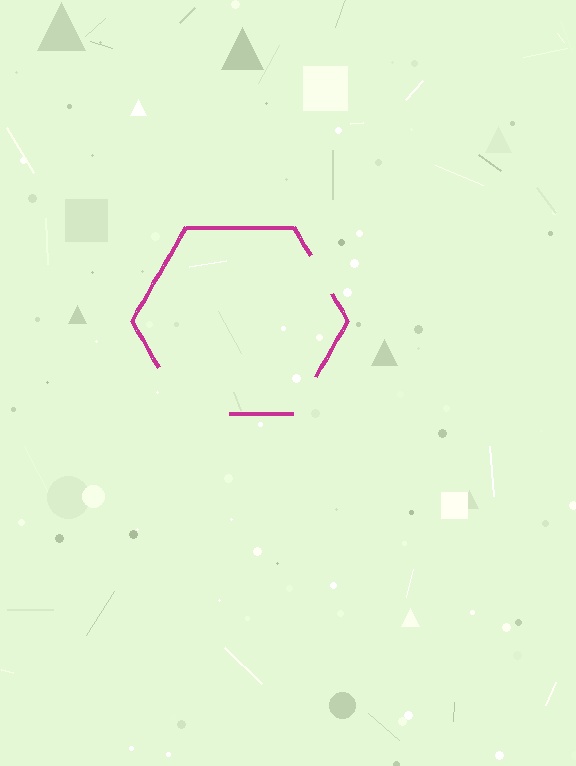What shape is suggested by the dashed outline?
The dashed outline suggests a hexagon.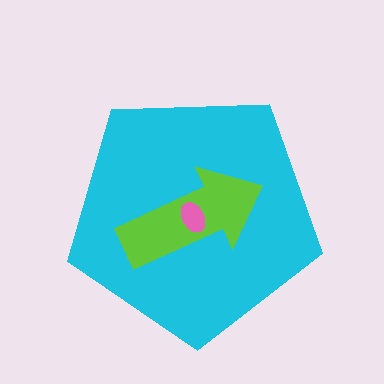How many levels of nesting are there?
3.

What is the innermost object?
The pink ellipse.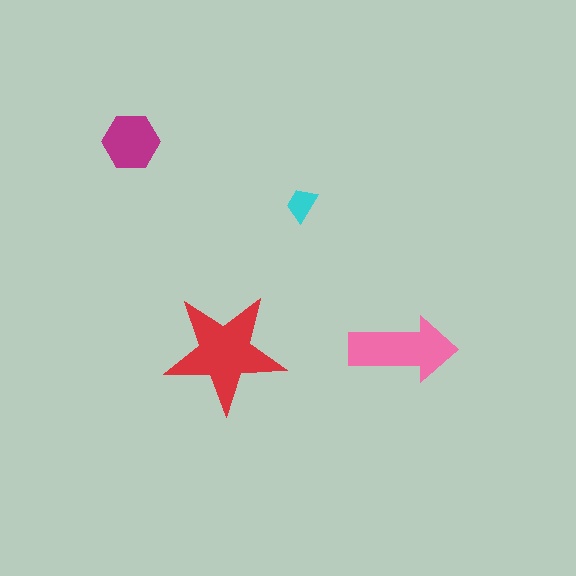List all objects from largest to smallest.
The red star, the pink arrow, the magenta hexagon, the cyan trapezoid.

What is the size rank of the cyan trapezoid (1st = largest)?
4th.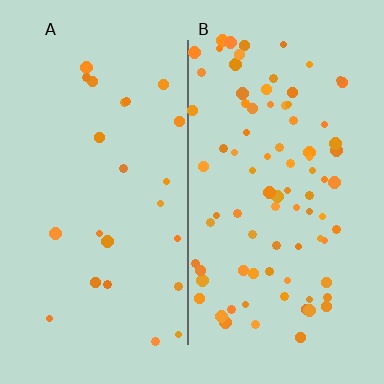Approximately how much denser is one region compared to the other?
Approximately 3.5× — region B over region A.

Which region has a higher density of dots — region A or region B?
B (the right).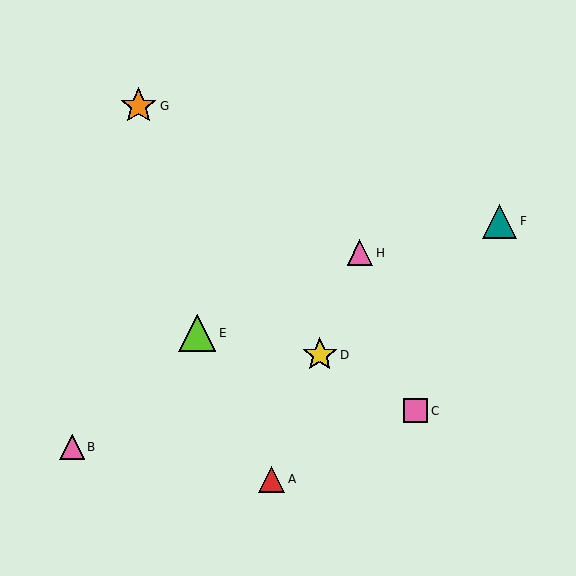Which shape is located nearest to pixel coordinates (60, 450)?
The pink triangle (labeled B) at (72, 447) is nearest to that location.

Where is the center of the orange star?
The center of the orange star is at (139, 106).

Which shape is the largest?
The lime triangle (labeled E) is the largest.